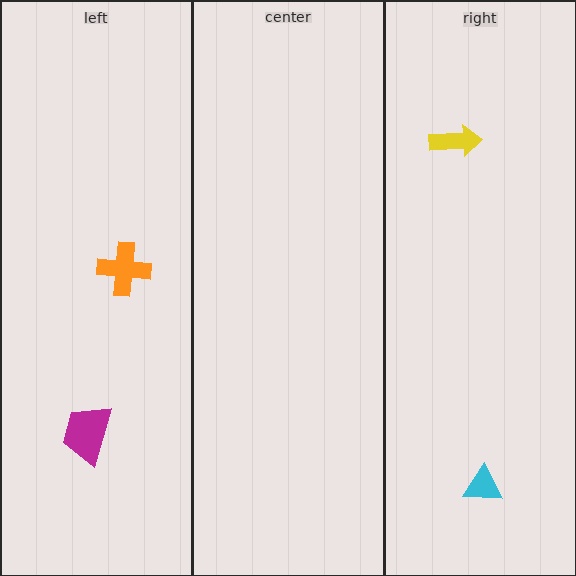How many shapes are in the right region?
2.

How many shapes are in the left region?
2.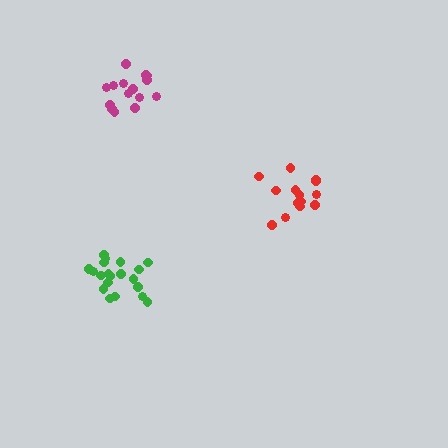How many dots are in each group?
Group 1: 15 dots, Group 2: 20 dots, Group 3: 15 dots (50 total).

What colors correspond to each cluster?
The clusters are colored: magenta, green, red.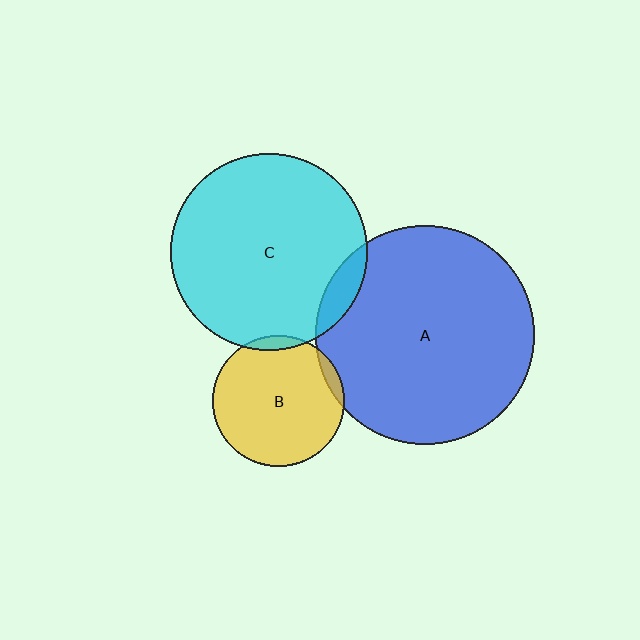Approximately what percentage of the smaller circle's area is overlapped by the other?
Approximately 5%.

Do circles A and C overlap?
Yes.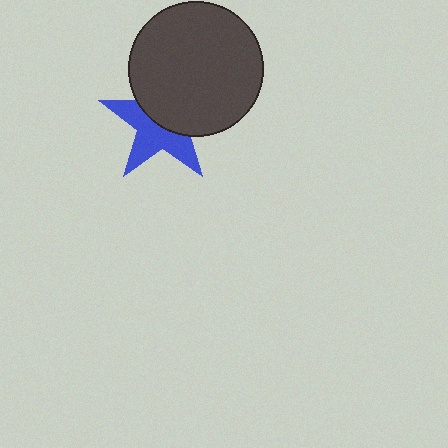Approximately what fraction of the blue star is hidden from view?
Roughly 49% of the blue star is hidden behind the dark gray circle.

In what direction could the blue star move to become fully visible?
The blue star could move down. That would shift it out from behind the dark gray circle entirely.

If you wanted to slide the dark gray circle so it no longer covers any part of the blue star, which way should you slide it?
Slide it up — that is the most direct way to separate the two shapes.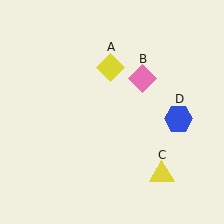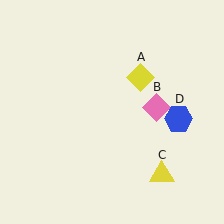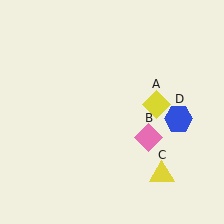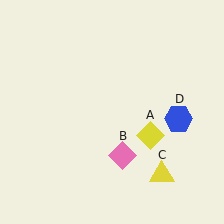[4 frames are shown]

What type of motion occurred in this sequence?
The yellow diamond (object A), pink diamond (object B) rotated clockwise around the center of the scene.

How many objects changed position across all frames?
2 objects changed position: yellow diamond (object A), pink diamond (object B).